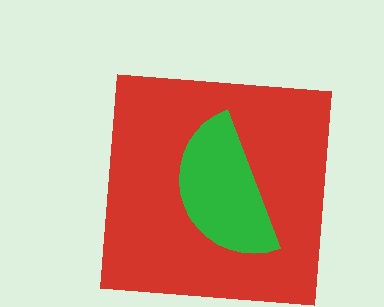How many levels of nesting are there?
2.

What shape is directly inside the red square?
The green semicircle.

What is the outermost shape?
The red square.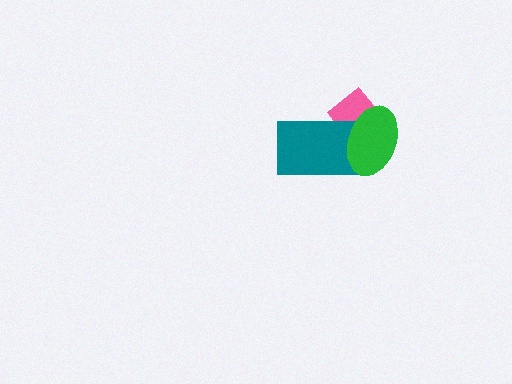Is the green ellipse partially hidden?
No, no other shape covers it.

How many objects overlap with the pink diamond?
2 objects overlap with the pink diamond.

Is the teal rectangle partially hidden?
Yes, it is partially covered by another shape.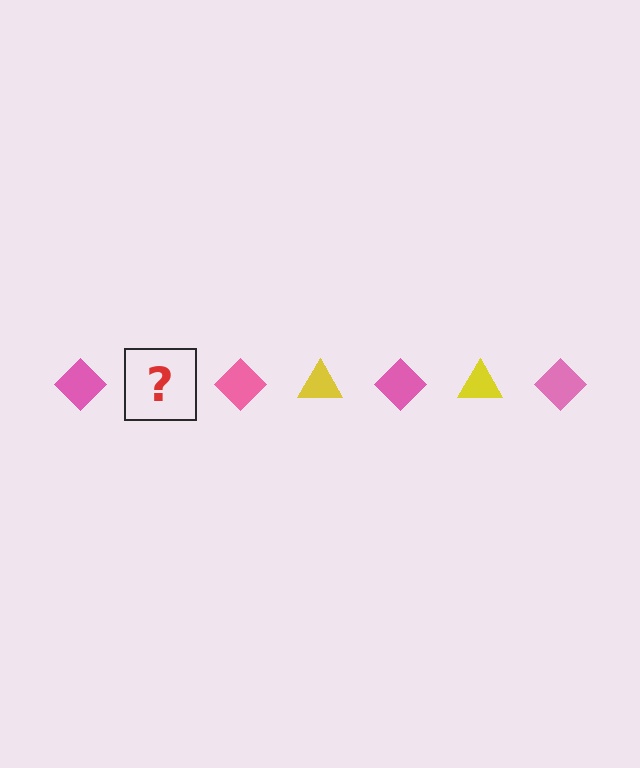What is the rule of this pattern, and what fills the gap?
The rule is that the pattern alternates between pink diamond and yellow triangle. The gap should be filled with a yellow triangle.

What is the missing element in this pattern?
The missing element is a yellow triangle.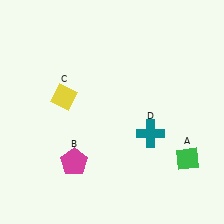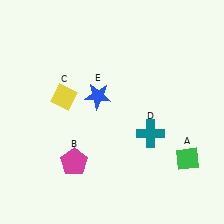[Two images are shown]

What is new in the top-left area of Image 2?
A blue star (E) was added in the top-left area of Image 2.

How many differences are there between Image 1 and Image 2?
There is 1 difference between the two images.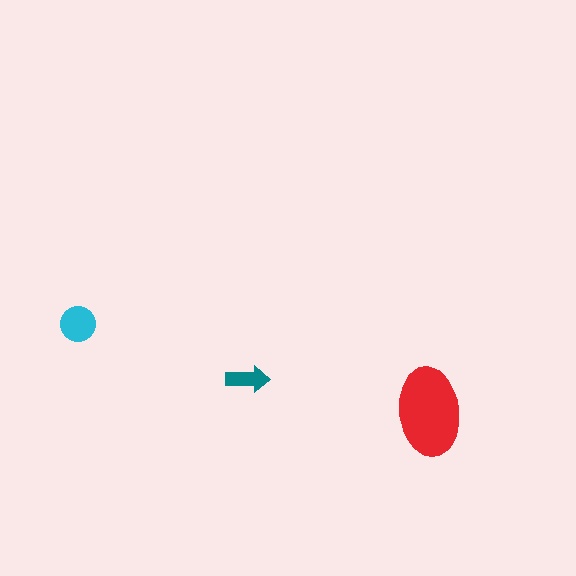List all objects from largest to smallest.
The red ellipse, the cyan circle, the teal arrow.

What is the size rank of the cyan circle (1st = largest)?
2nd.